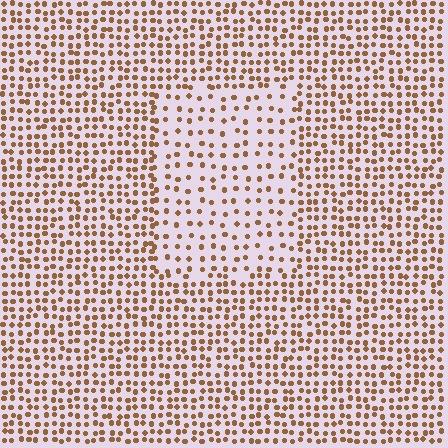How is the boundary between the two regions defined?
The boundary is defined by a change in element density (approximately 1.9x ratio). All elements are the same color, size, and shape.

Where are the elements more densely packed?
The elements are more densely packed outside the rectangle boundary.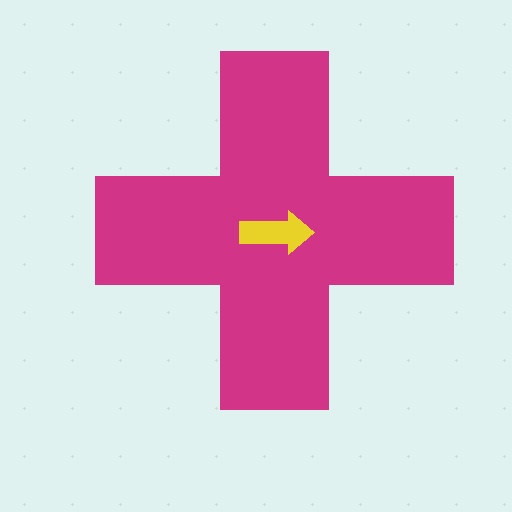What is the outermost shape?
The magenta cross.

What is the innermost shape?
The yellow arrow.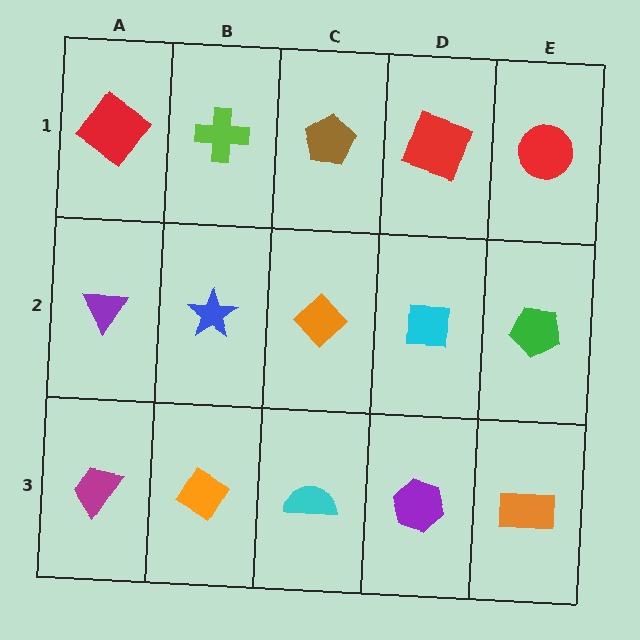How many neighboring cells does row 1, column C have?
3.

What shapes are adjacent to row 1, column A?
A purple triangle (row 2, column A), a lime cross (row 1, column B).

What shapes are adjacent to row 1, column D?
A cyan square (row 2, column D), a brown pentagon (row 1, column C), a red circle (row 1, column E).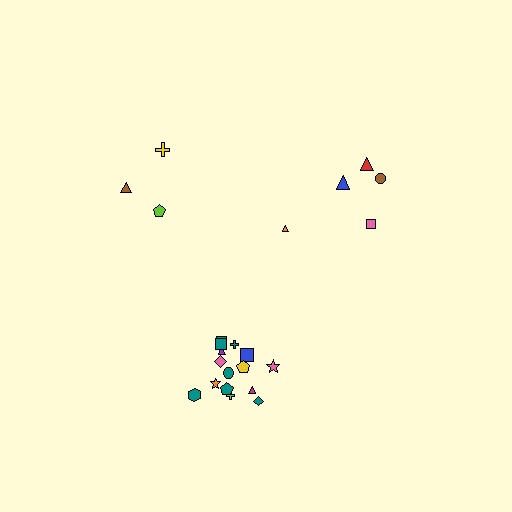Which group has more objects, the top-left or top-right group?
The top-right group.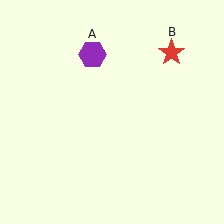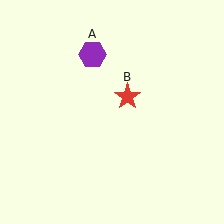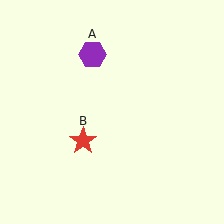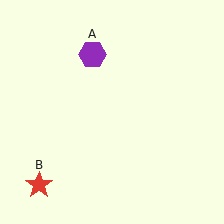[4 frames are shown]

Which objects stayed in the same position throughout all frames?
Purple hexagon (object A) remained stationary.